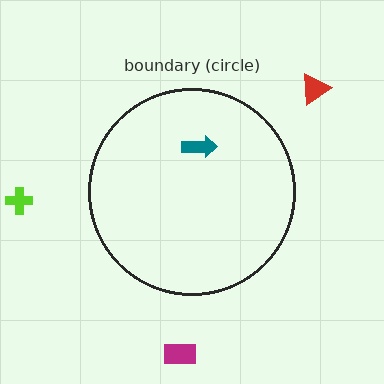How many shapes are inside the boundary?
1 inside, 3 outside.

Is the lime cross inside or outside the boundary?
Outside.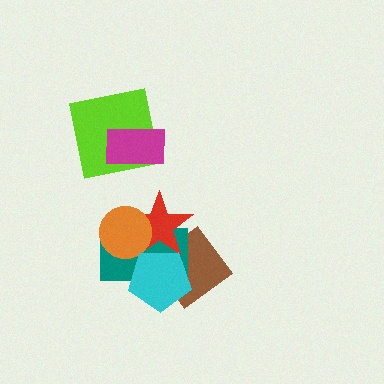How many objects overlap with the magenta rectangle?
1 object overlaps with the magenta rectangle.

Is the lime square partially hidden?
Yes, it is partially covered by another shape.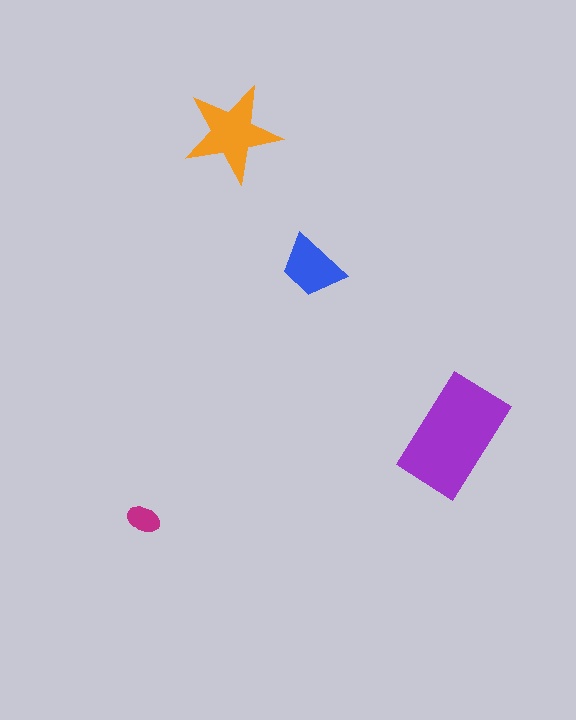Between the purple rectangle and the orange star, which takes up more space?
The purple rectangle.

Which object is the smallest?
The magenta ellipse.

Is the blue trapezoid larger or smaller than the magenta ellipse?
Larger.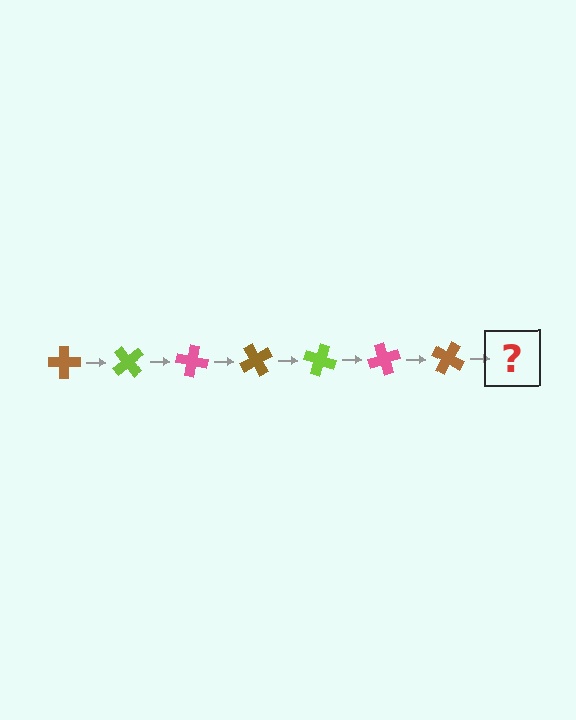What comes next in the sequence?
The next element should be a lime cross, rotated 350 degrees from the start.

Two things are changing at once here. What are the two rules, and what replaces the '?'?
The two rules are that it rotates 50 degrees each step and the color cycles through brown, lime, and pink. The '?' should be a lime cross, rotated 350 degrees from the start.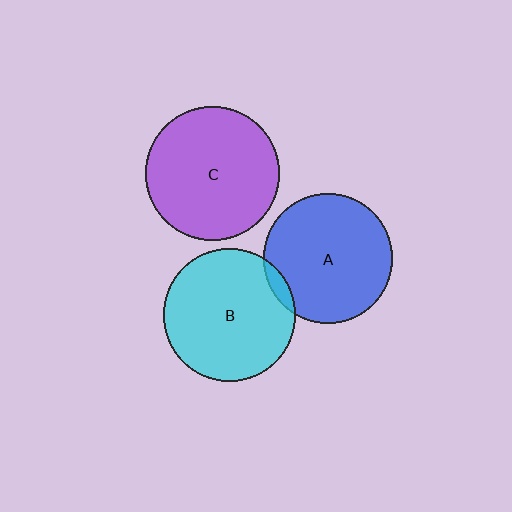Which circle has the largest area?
Circle C (purple).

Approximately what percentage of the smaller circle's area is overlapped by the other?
Approximately 5%.